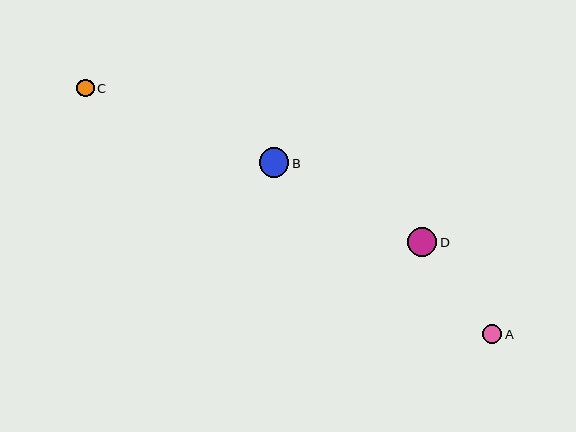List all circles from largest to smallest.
From largest to smallest: B, D, A, C.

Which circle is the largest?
Circle B is the largest with a size of approximately 29 pixels.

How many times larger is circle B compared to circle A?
Circle B is approximately 1.6 times the size of circle A.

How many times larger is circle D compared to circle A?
Circle D is approximately 1.6 times the size of circle A.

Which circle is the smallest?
Circle C is the smallest with a size of approximately 18 pixels.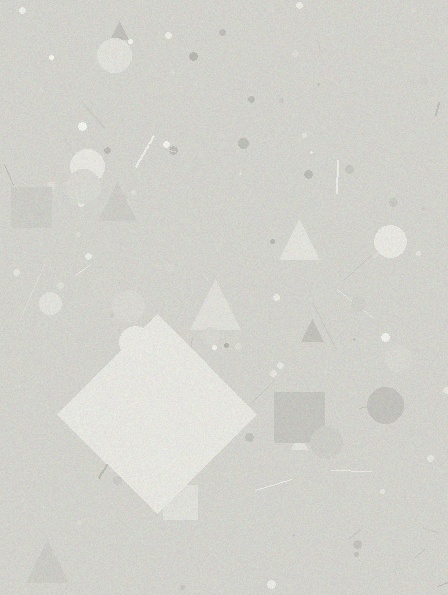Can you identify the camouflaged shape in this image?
The camouflaged shape is a diamond.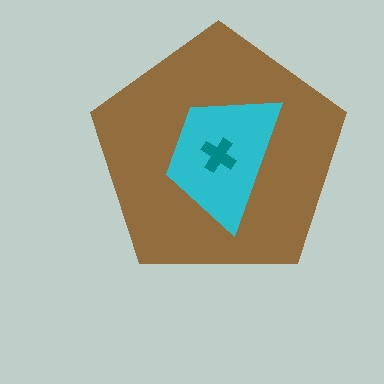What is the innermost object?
The teal cross.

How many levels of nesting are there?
3.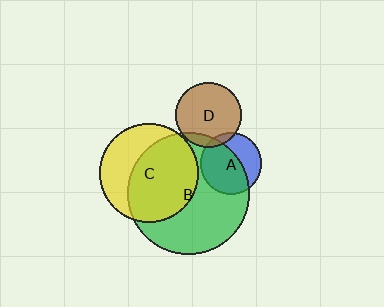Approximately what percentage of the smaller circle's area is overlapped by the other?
Approximately 65%.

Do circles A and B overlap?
Yes.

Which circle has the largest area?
Circle B (green).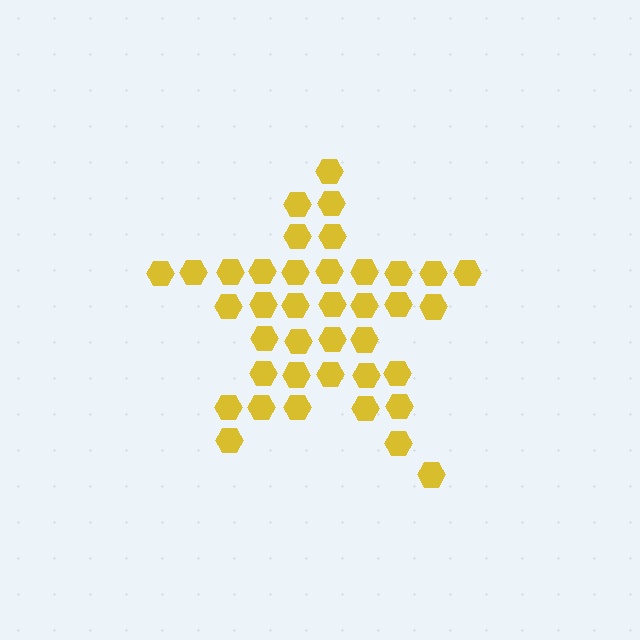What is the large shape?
The large shape is a star.